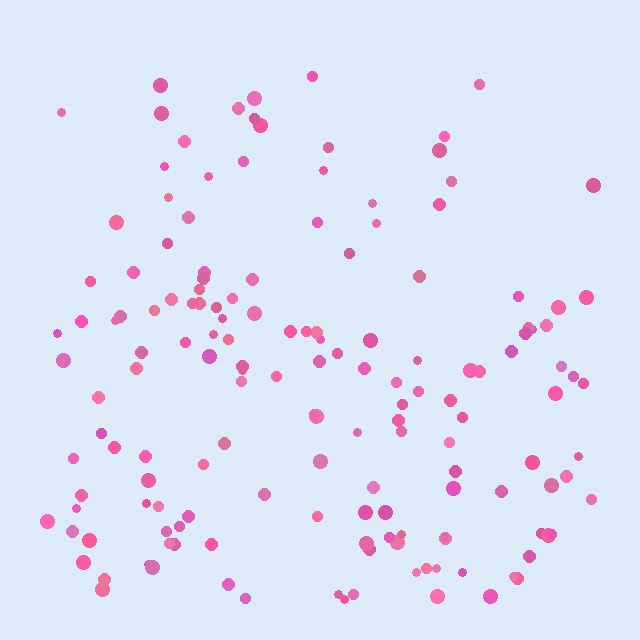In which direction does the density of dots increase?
From top to bottom, with the bottom side densest.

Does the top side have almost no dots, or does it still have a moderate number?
Still a moderate number, just noticeably fewer than the bottom.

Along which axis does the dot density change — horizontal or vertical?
Vertical.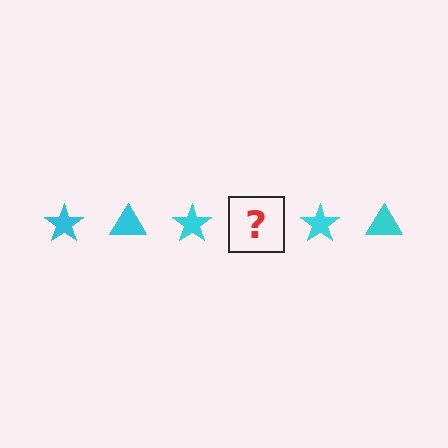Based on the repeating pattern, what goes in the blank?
The blank should be a cyan triangle.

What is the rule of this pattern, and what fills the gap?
The rule is that the pattern cycles through star, triangle shapes in cyan. The gap should be filled with a cyan triangle.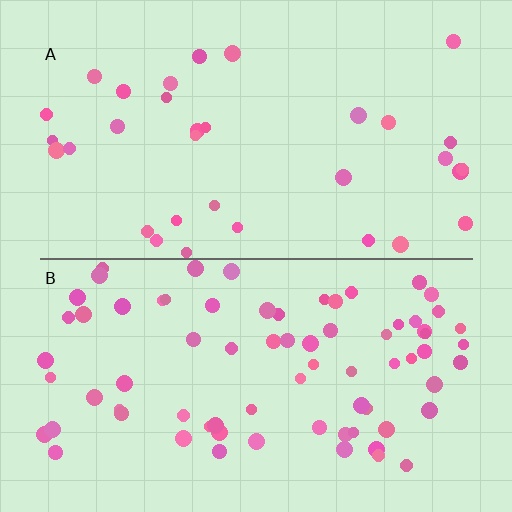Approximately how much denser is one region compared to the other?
Approximately 2.2× — region B over region A.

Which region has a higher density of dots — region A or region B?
B (the bottom).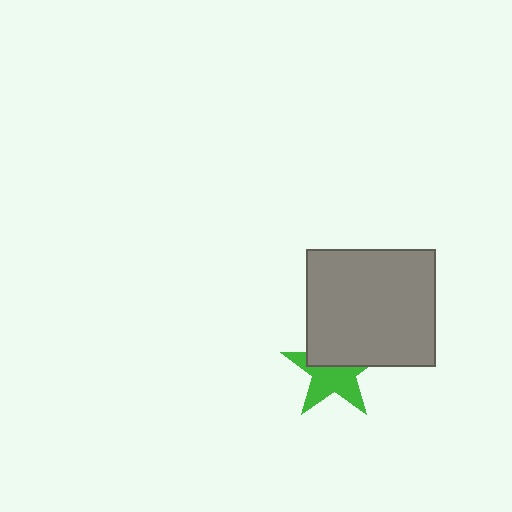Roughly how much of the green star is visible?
About half of it is visible (roughly 55%).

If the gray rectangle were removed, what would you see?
You would see the complete green star.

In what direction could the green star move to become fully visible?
The green star could move down. That would shift it out from behind the gray rectangle entirely.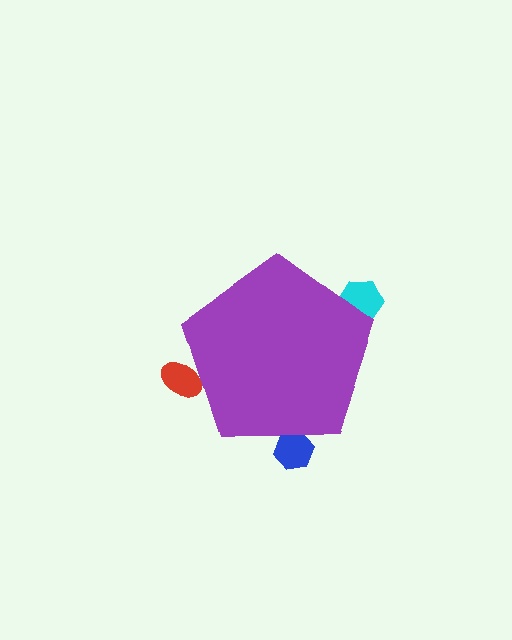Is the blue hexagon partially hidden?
Yes, the blue hexagon is partially hidden behind the purple pentagon.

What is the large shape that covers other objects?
A purple pentagon.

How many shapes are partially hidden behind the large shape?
3 shapes are partially hidden.